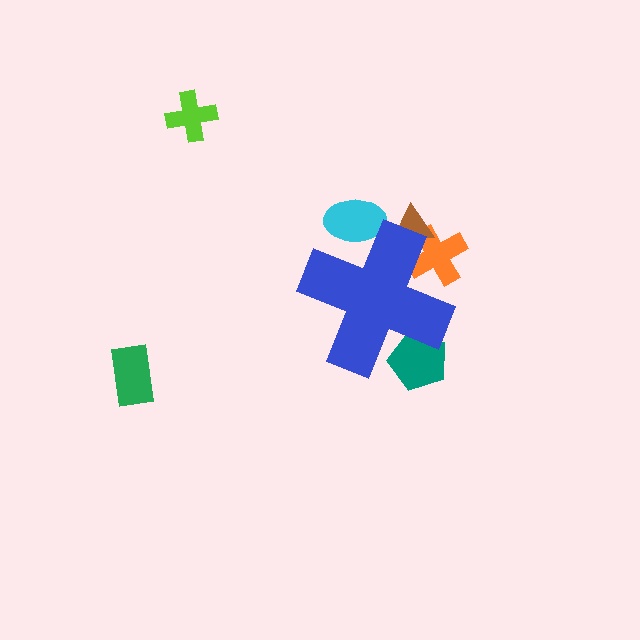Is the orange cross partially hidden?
Yes, the orange cross is partially hidden behind the blue cross.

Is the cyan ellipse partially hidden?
Yes, the cyan ellipse is partially hidden behind the blue cross.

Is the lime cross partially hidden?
No, the lime cross is fully visible.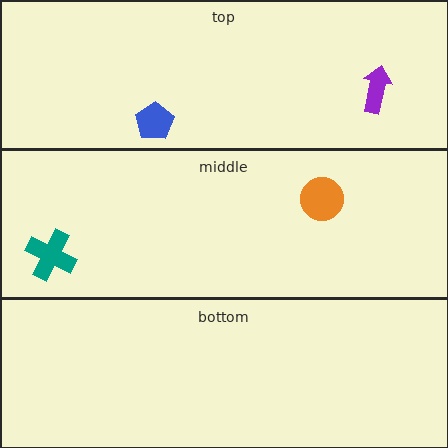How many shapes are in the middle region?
2.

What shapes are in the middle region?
The orange circle, the teal cross.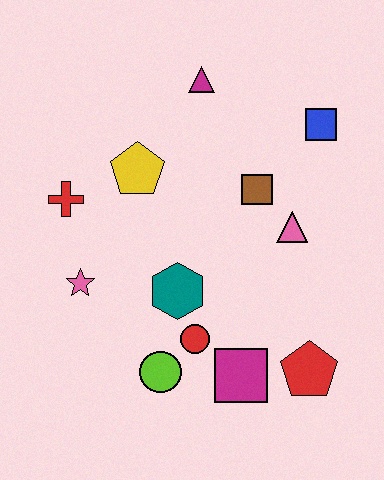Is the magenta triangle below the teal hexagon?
No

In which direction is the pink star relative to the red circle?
The pink star is to the left of the red circle.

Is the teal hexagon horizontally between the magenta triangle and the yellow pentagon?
Yes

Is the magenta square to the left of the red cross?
No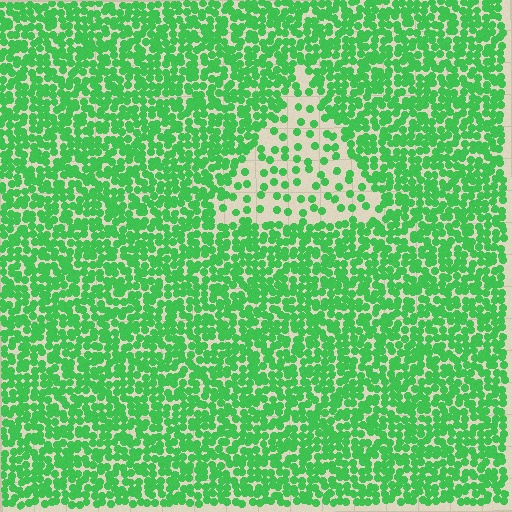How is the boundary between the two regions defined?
The boundary is defined by a change in element density (approximately 2.9x ratio). All elements are the same color, size, and shape.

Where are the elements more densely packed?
The elements are more densely packed outside the triangle boundary.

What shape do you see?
I see a triangle.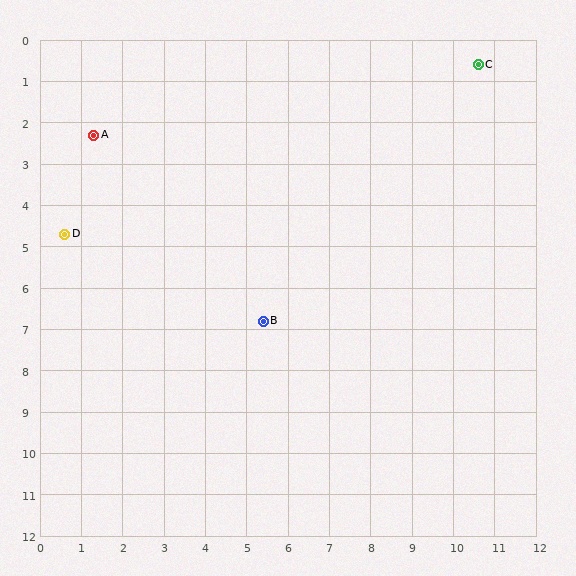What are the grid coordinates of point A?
Point A is at approximately (1.3, 2.3).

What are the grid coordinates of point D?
Point D is at approximately (0.6, 4.7).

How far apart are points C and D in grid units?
Points C and D are about 10.8 grid units apart.